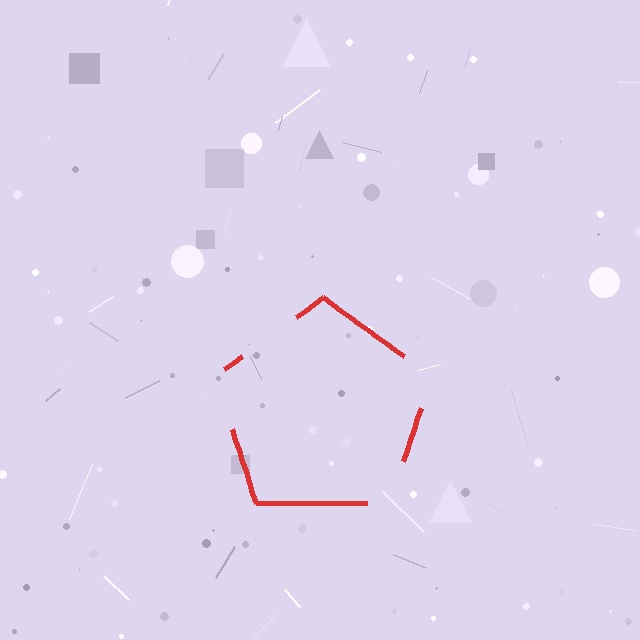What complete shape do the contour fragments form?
The contour fragments form a pentagon.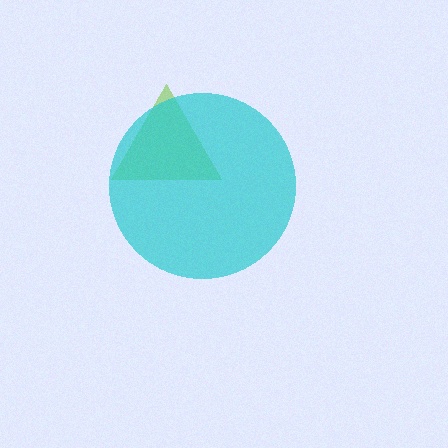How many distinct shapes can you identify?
There are 2 distinct shapes: a lime triangle, a cyan circle.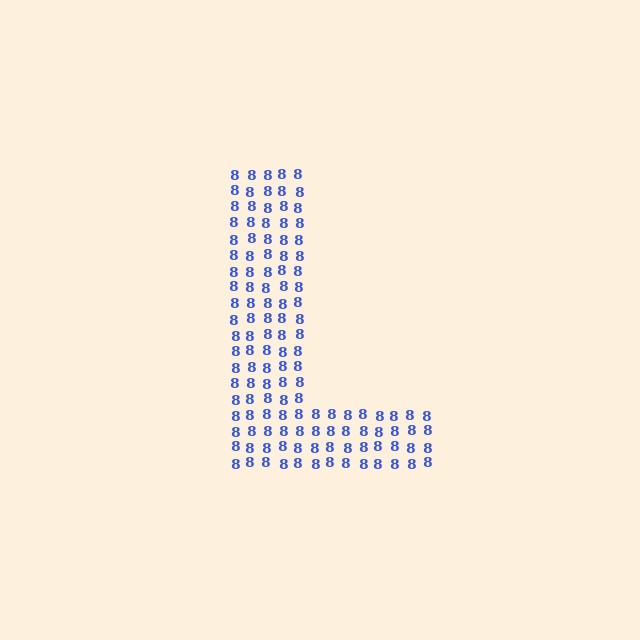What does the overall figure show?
The overall figure shows the letter L.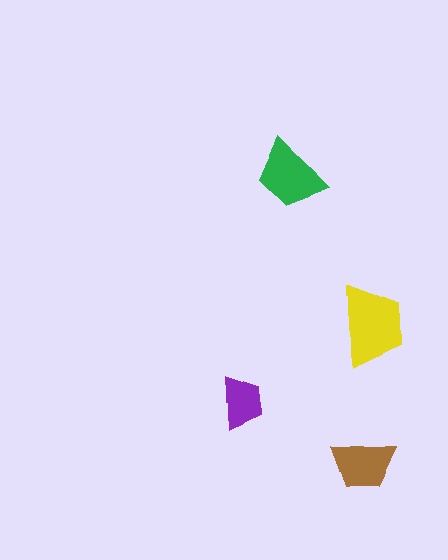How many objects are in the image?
There are 4 objects in the image.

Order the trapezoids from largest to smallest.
the yellow one, the green one, the brown one, the purple one.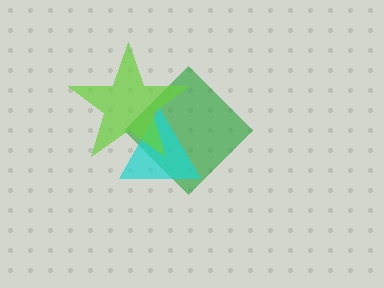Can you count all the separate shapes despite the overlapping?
Yes, there are 3 separate shapes.